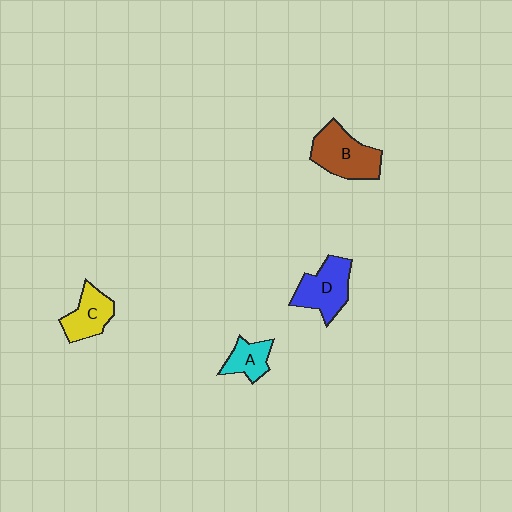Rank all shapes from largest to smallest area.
From largest to smallest: B (brown), D (blue), C (yellow), A (cyan).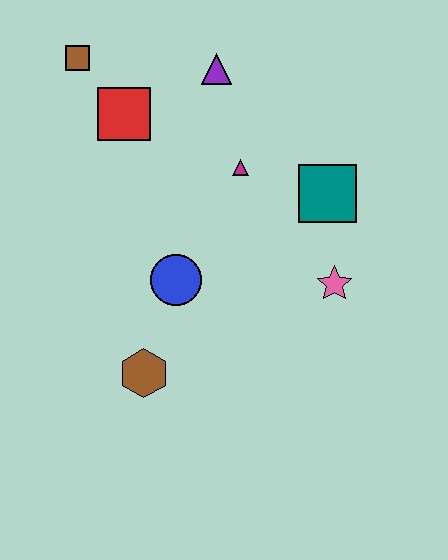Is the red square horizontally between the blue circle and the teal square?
No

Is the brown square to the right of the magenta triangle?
No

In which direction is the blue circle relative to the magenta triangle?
The blue circle is below the magenta triangle.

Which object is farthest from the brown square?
The pink star is farthest from the brown square.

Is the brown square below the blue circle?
No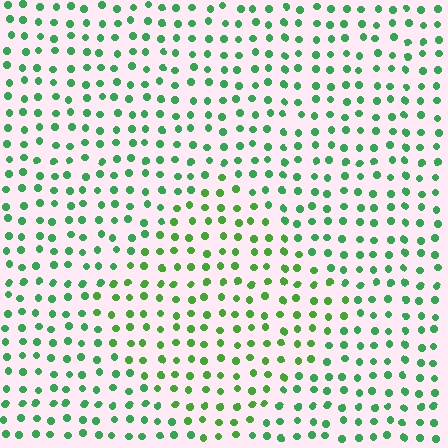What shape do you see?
I see a diamond.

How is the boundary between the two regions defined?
The boundary is defined purely by a slight shift in hue (about 25 degrees). Spacing, size, and orientation are identical on both sides.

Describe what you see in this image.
The image is filled with small green elements in a uniform arrangement. A diamond-shaped region is visible where the elements are tinted to a slightly different hue, forming a subtle color boundary.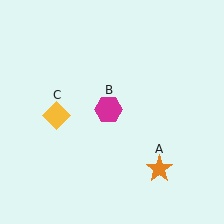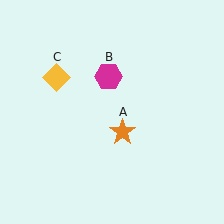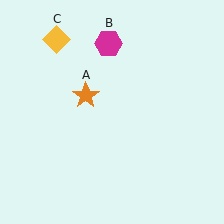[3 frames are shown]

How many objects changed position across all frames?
3 objects changed position: orange star (object A), magenta hexagon (object B), yellow diamond (object C).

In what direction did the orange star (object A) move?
The orange star (object A) moved up and to the left.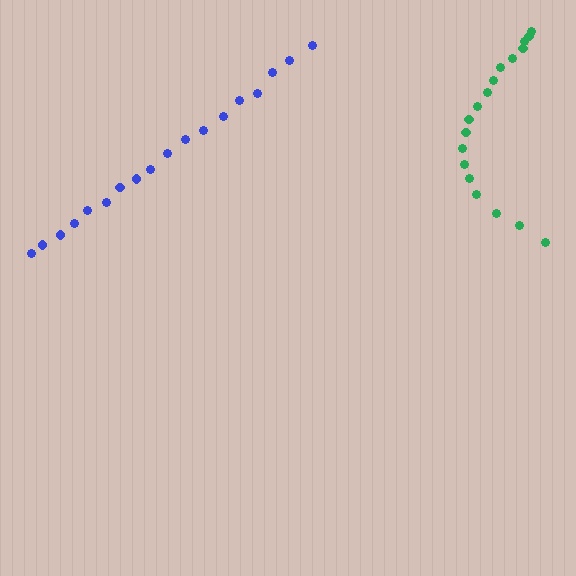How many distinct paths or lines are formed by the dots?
There are 2 distinct paths.